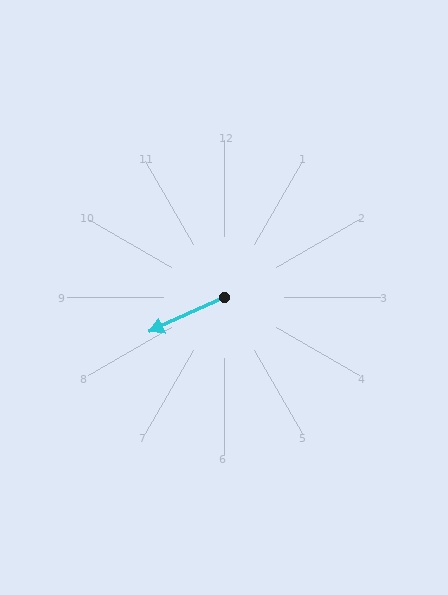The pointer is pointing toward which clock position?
Roughly 8 o'clock.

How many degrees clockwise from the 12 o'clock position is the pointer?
Approximately 246 degrees.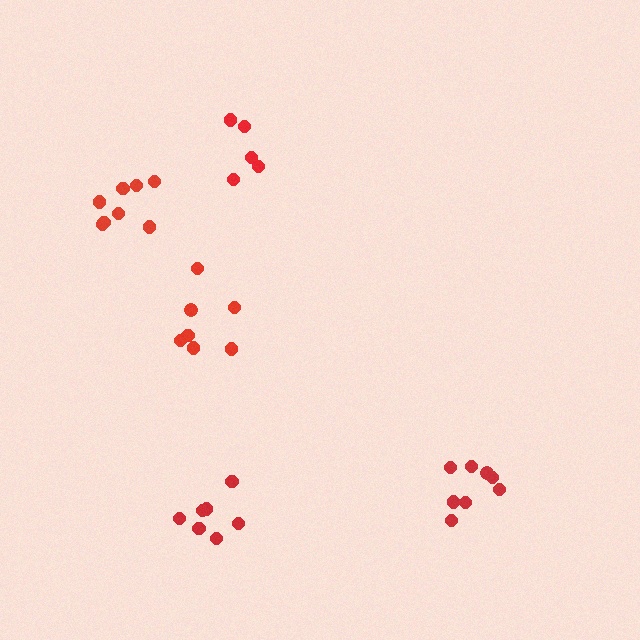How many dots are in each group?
Group 1: 8 dots, Group 2: 8 dots, Group 3: 5 dots, Group 4: 7 dots, Group 5: 7 dots (35 total).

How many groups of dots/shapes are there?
There are 5 groups.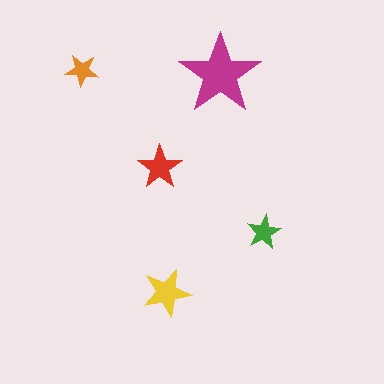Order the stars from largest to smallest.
the magenta one, the yellow one, the red one, the green one, the orange one.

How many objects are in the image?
There are 5 objects in the image.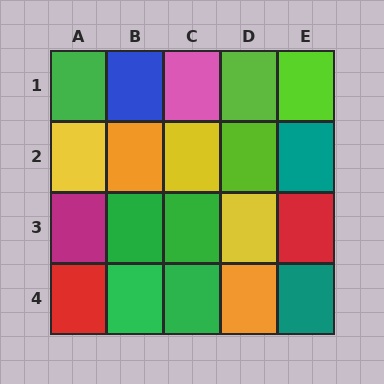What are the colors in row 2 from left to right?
Yellow, orange, yellow, lime, teal.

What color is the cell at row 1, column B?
Blue.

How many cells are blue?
1 cell is blue.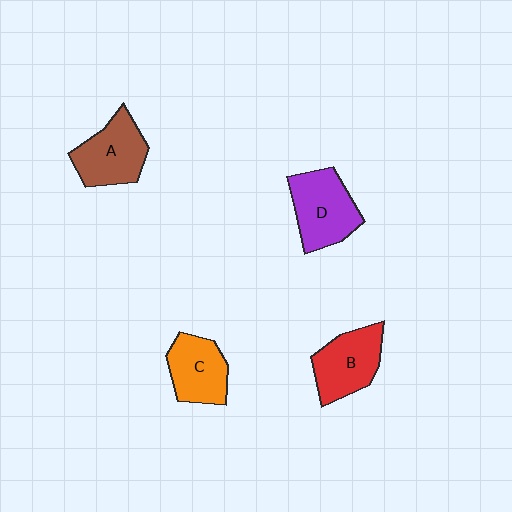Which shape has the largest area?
Shape D (purple).